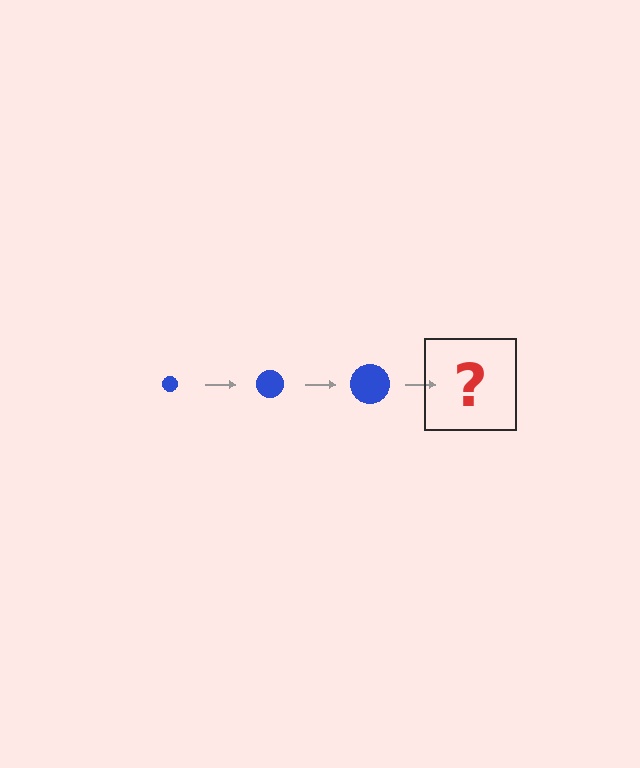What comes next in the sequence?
The next element should be a blue circle, larger than the previous one.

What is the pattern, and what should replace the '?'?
The pattern is that the circle gets progressively larger each step. The '?' should be a blue circle, larger than the previous one.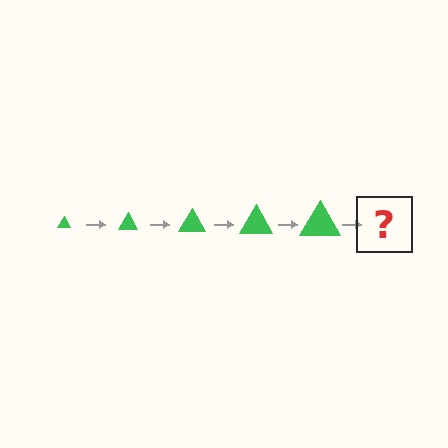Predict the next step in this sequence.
The next step is a green triangle, larger than the previous one.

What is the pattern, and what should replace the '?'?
The pattern is that the triangle gets progressively larger each step. The '?' should be a green triangle, larger than the previous one.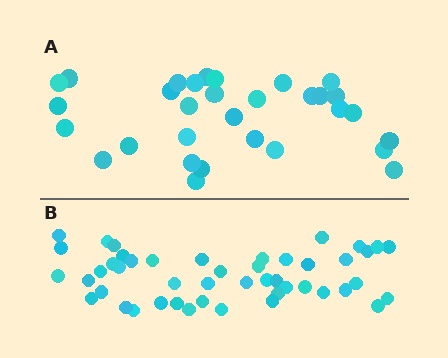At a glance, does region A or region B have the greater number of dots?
Region B (the bottom region) has more dots.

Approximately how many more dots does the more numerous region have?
Region B has approximately 15 more dots than region A.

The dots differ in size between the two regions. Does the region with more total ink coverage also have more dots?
No. Region A has more total ink coverage because its dots are larger, but region B actually contains more individual dots. Total area can be misleading — the number of items is what matters here.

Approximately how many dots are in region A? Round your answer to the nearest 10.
About 30 dots. (The exact count is 31, which rounds to 30.)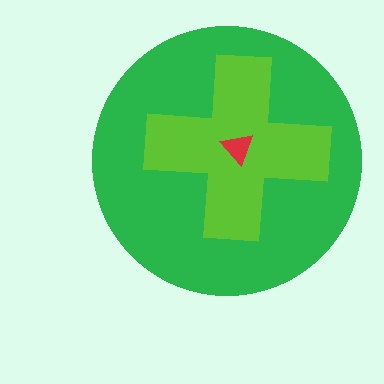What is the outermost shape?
The green circle.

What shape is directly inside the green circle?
The lime cross.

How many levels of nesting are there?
3.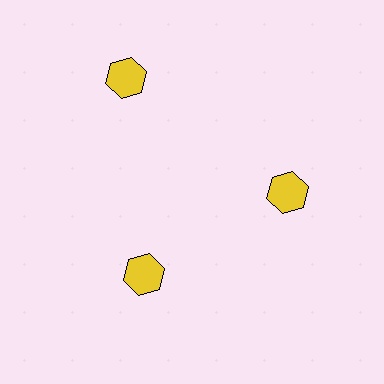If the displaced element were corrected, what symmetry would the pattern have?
It would have 3-fold rotational symmetry — the pattern would map onto itself every 120 degrees.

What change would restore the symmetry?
The symmetry would be restored by moving it inward, back onto the ring so that all 3 hexagons sit at equal angles and equal distance from the center.